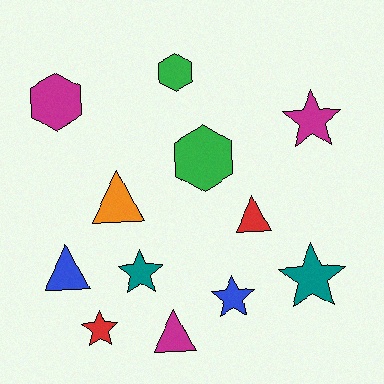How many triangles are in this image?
There are 4 triangles.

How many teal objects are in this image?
There are 2 teal objects.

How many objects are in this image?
There are 12 objects.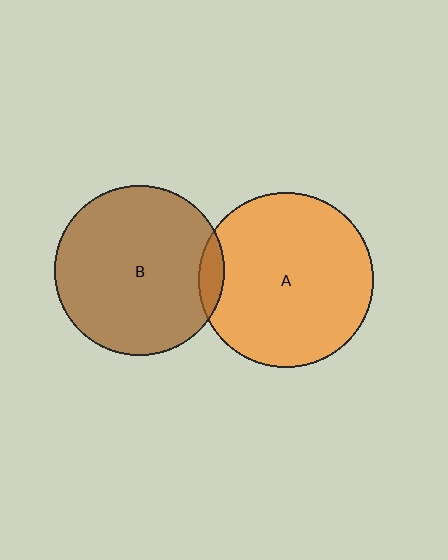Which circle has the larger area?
Circle A (orange).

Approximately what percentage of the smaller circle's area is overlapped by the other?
Approximately 5%.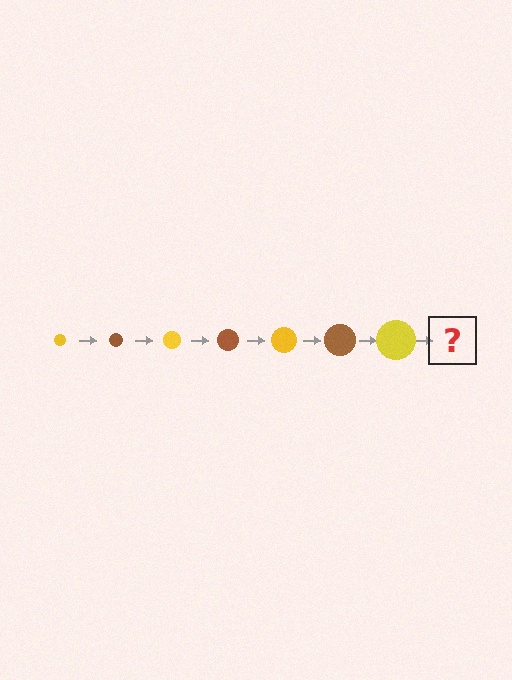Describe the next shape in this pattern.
It should be a brown circle, larger than the previous one.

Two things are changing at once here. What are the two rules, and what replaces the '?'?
The two rules are that the circle grows larger each step and the color cycles through yellow and brown. The '?' should be a brown circle, larger than the previous one.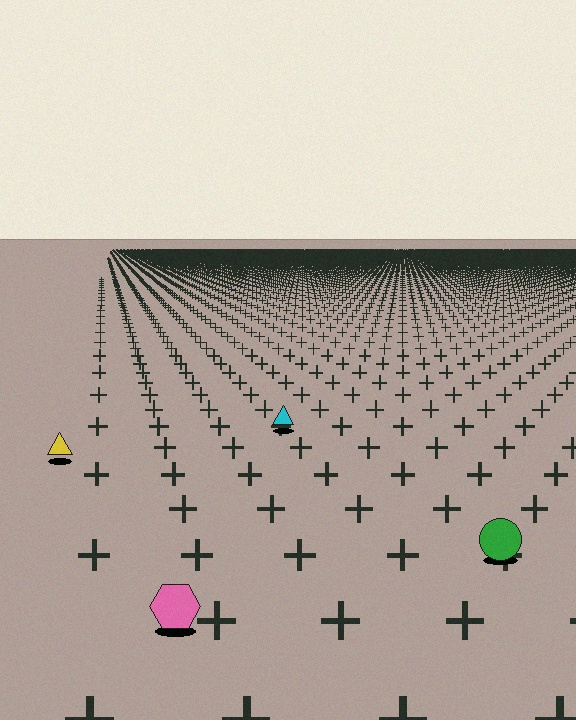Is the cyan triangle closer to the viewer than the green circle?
No. The green circle is closer — you can tell from the texture gradient: the ground texture is coarser near it.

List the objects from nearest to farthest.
From nearest to farthest: the pink hexagon, the green circle, the yellow triangle, the cyan triangle.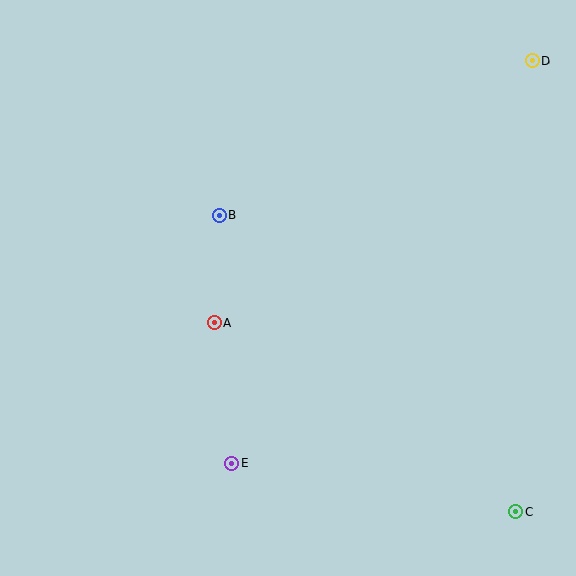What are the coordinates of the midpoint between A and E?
The midpoint between A and E is at (223, 393).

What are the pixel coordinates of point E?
Point E is at (232, 463).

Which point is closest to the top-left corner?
Point B is closest to the top-left corner.